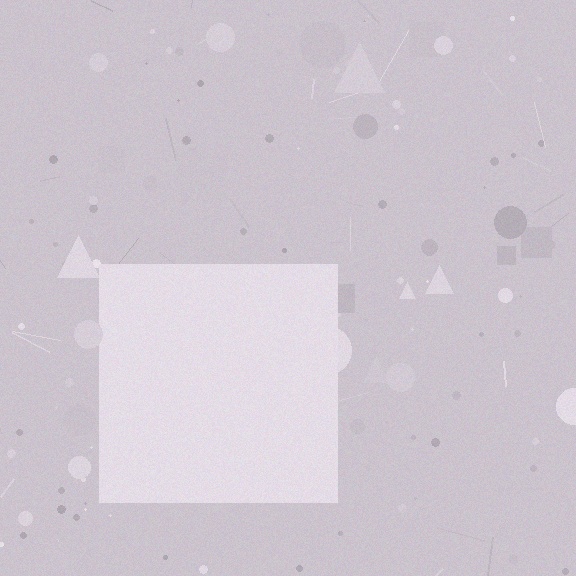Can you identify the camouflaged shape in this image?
The camouflaged shape is a square.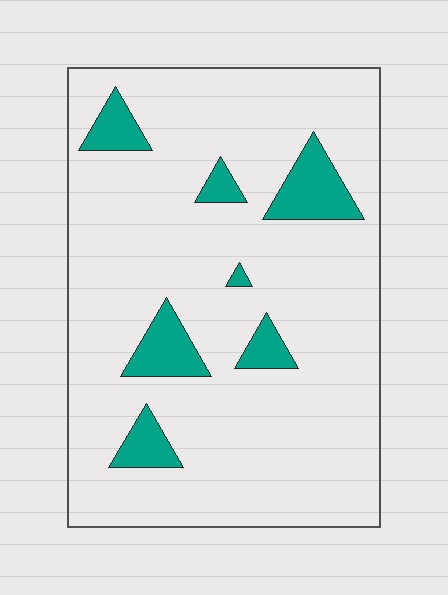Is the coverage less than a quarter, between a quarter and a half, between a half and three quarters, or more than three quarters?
Less than a quarter.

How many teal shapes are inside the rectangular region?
7.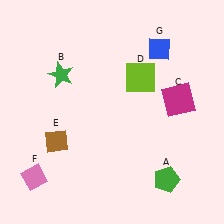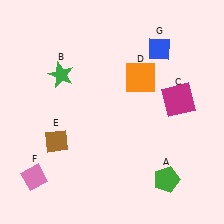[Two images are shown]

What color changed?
The square (D) changed from lime in Image 1 to orange in Image 2.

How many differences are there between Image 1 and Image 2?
There is 1 difference between the two images.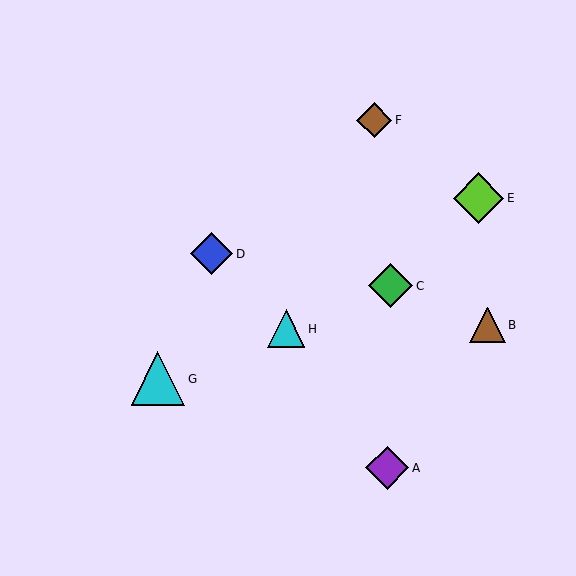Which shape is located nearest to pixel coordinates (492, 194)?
The lime diamond (labeled E) at (478, 198) is nearest to that location.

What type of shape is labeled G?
Shape G is a cyan triangle.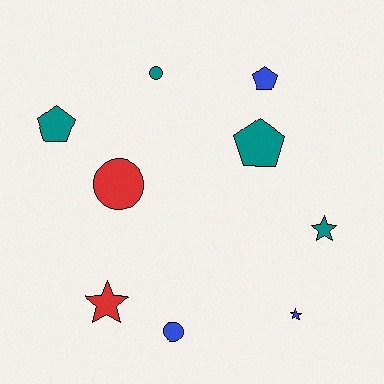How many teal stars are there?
There is 1 teal star.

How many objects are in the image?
There are 9 objects.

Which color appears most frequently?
Teal, with 4 objects.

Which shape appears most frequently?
Circle, with 3 objects.